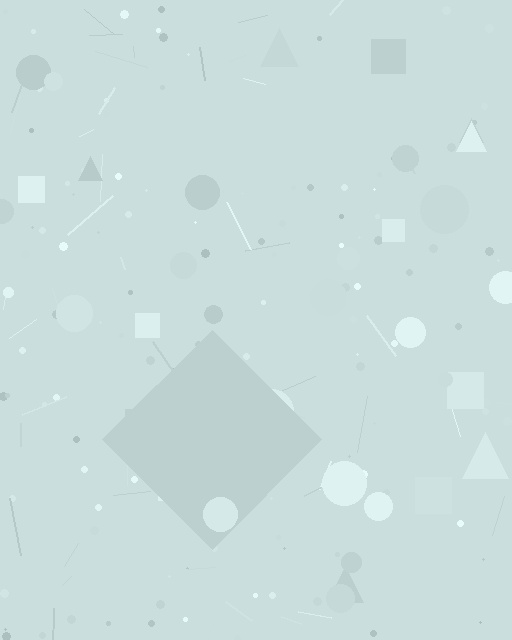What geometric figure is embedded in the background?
A diamond is embedded in the background.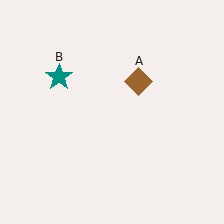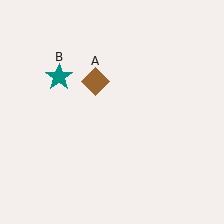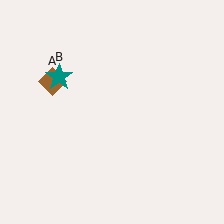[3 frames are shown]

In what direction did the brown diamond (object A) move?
The brown diamond (object A) moved left.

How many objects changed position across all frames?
1 object changed position: brown diamond (object A).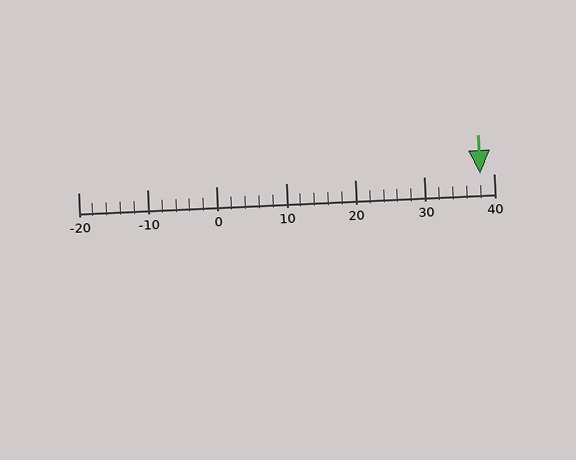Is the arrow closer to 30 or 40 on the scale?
The arrow is closer to 40.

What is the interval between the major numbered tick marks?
The major tick marks are spaced 10 units apart.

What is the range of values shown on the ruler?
The ruler shows values from -20 to 40.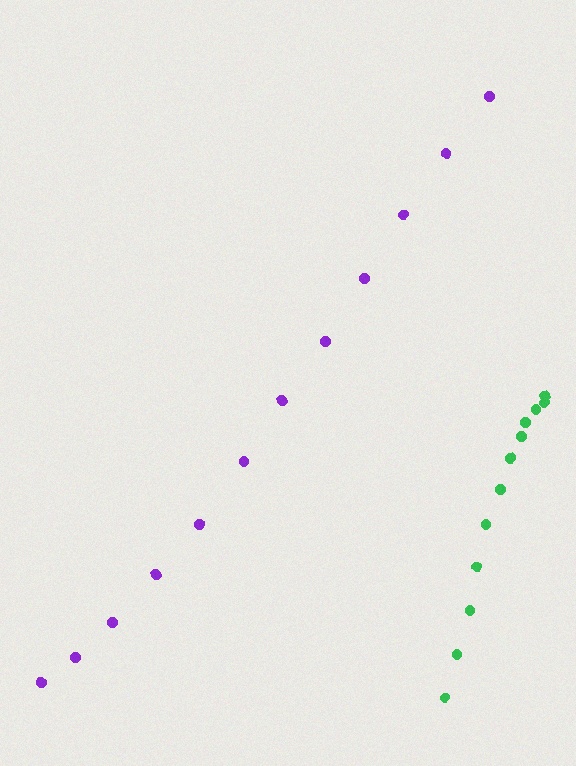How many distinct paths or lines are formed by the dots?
There are 2 distinct paths.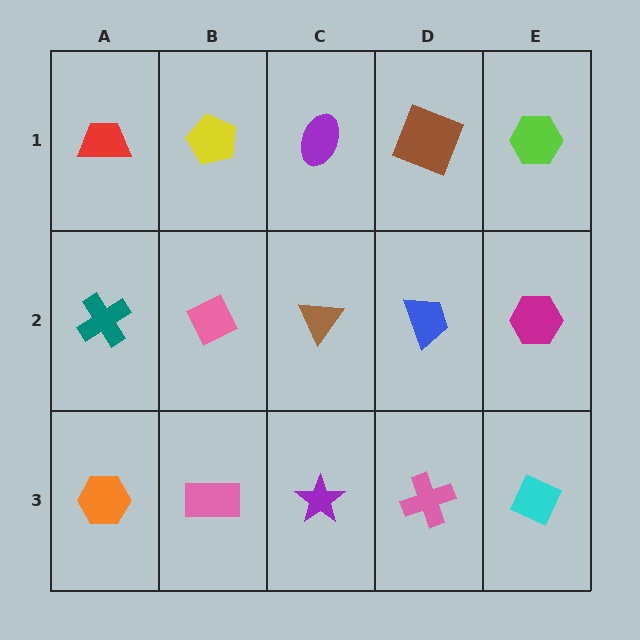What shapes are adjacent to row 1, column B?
A pink diamond (row 2, column B), a red trapezoid (row 1, column A), a purple ellipse (row 1, column C).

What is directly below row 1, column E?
A magenta hexagon.